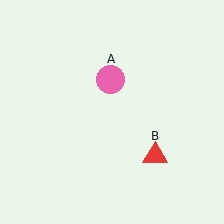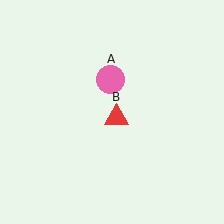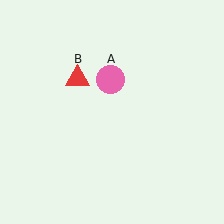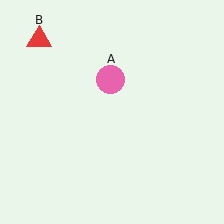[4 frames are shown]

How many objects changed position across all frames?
1 object changed position: red triangle (object B).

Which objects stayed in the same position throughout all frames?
Pink circle (object A) remained stationary.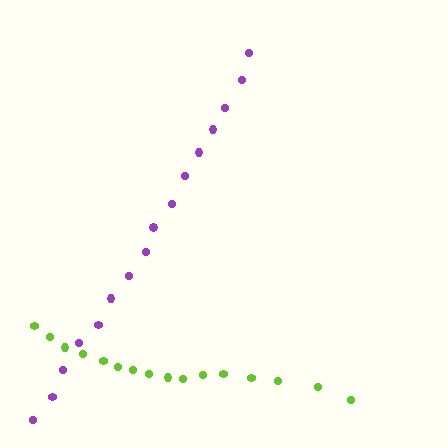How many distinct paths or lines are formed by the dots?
There are 2 distinct paths.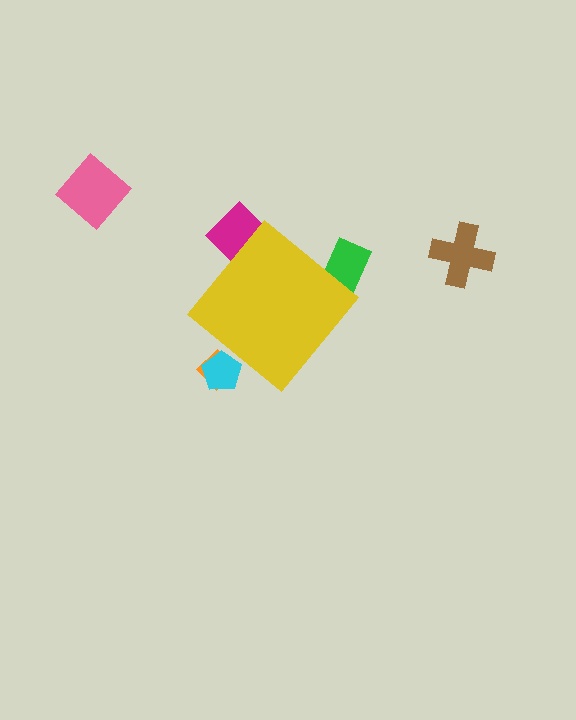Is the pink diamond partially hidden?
No, the pink diamond is fully visible.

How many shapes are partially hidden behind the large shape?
4 shapes are partially hidden.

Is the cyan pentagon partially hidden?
Yes, the cyan pentagon is partially hidden behind the yellow diamond.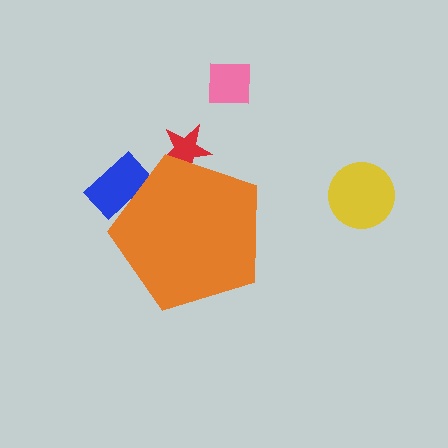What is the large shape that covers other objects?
An orange pentagon.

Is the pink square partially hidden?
No, the pink square is fully visible.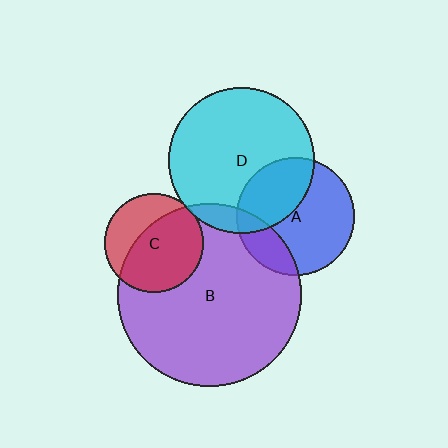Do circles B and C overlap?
Yes.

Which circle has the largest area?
Circle B (purple).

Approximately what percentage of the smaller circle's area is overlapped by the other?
Approximately 65%.